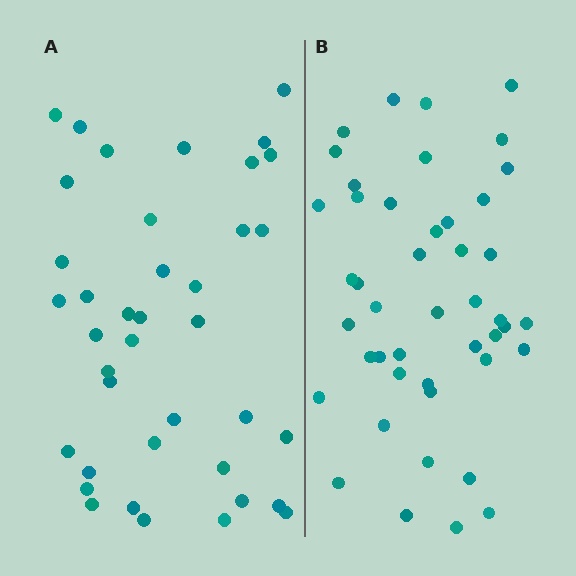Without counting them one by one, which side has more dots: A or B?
Region B (the right region) has more dots.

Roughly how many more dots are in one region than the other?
Region B has about 6 more dots than region A.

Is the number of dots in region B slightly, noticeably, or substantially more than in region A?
Region B has only slightly more — the two regions are fairly close. The ratio is roughly 1.2 to 1.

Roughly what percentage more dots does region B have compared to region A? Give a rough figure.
About 15% more.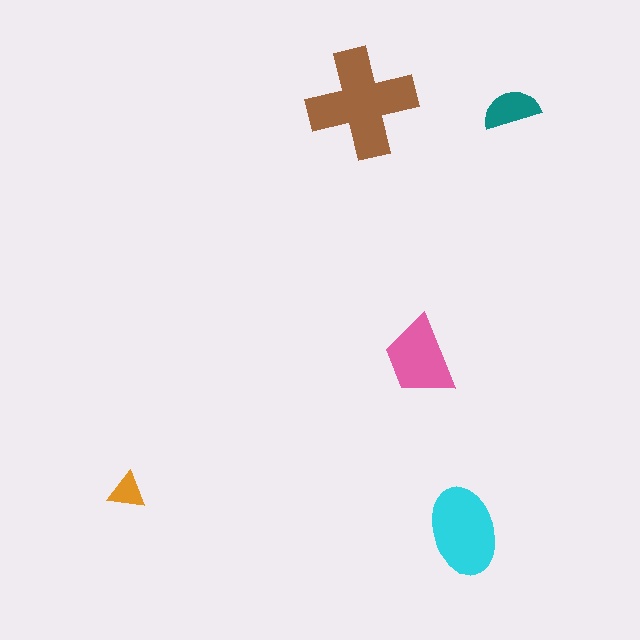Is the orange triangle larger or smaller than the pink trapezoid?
Smaller.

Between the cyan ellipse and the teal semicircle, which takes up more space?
The cyan ellipse.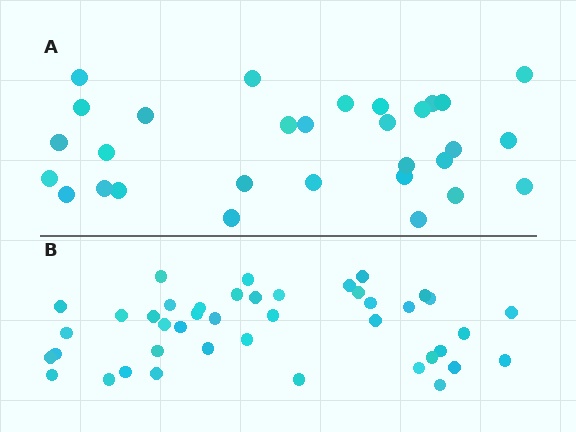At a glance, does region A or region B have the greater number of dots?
Region B (the bottom region) has more dots.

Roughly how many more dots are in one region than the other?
Region B has roughly 12 or so more dots than region A.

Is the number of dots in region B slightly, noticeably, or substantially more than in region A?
Region B has noticeably more, but not dramatically so. The ratio is roughly 1.4 to 1.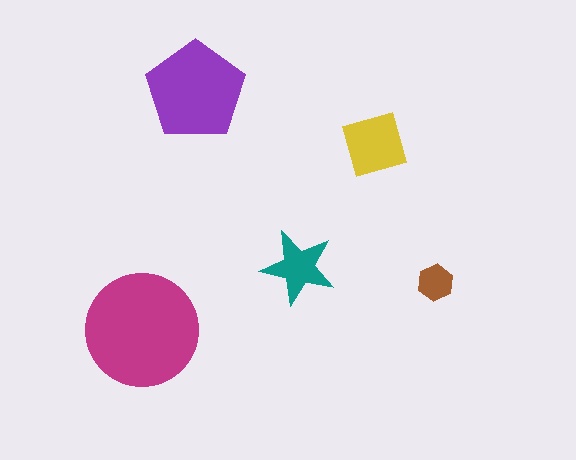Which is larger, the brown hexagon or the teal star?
The teal star.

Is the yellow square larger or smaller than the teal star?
Larger.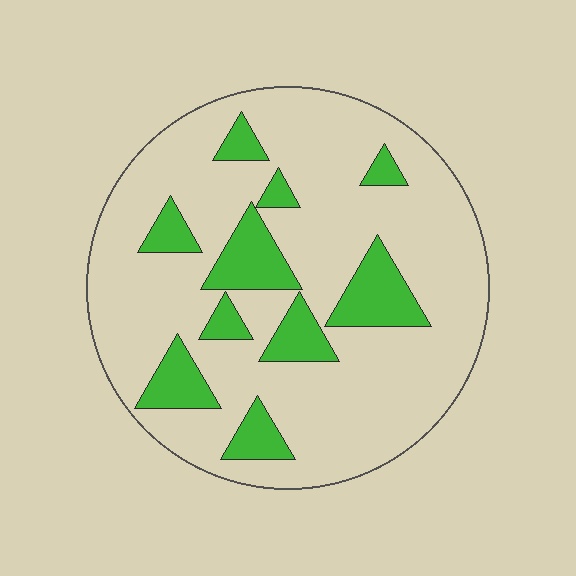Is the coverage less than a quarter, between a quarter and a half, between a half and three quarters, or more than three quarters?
Less than a quarter.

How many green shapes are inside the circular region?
10.